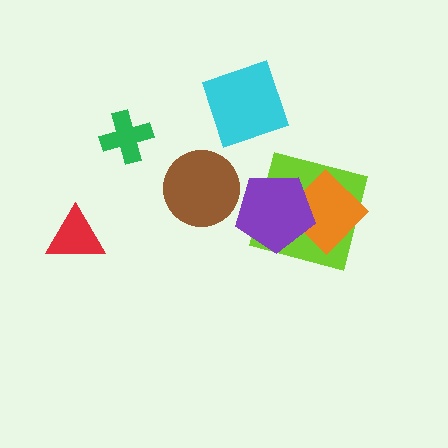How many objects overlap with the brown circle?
0 objects overlap with the brown circle.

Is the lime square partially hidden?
Yes, it is partially covered by another shape.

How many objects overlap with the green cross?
0 objects overlap with the green cross.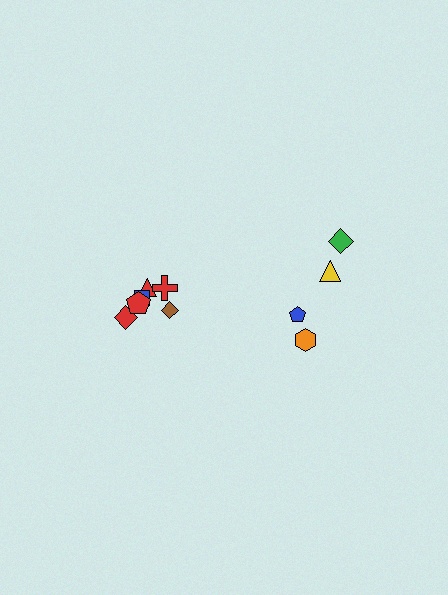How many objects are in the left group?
There are 6 objects.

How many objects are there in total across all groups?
There are 10 objects.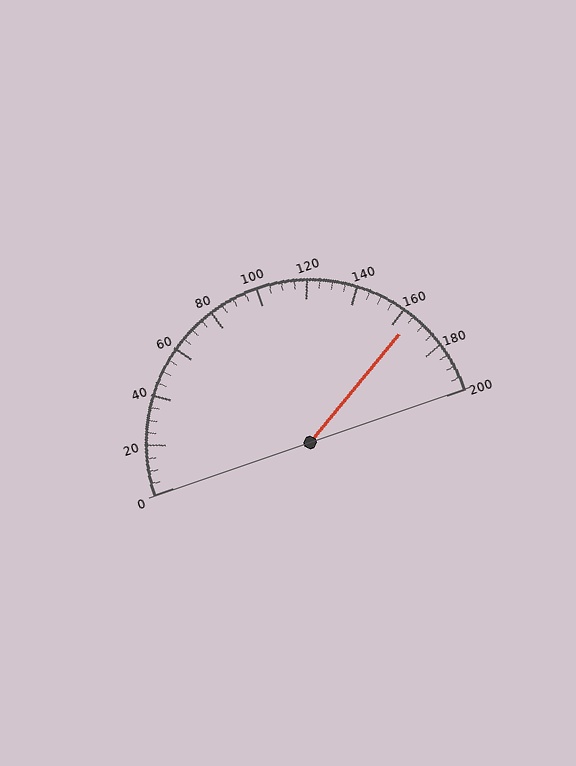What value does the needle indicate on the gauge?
The needle indicates approximately 165.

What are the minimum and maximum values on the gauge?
The gauge ranges from 0 to 200.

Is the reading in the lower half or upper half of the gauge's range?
The reading is in the upper half of the range (0 to 200).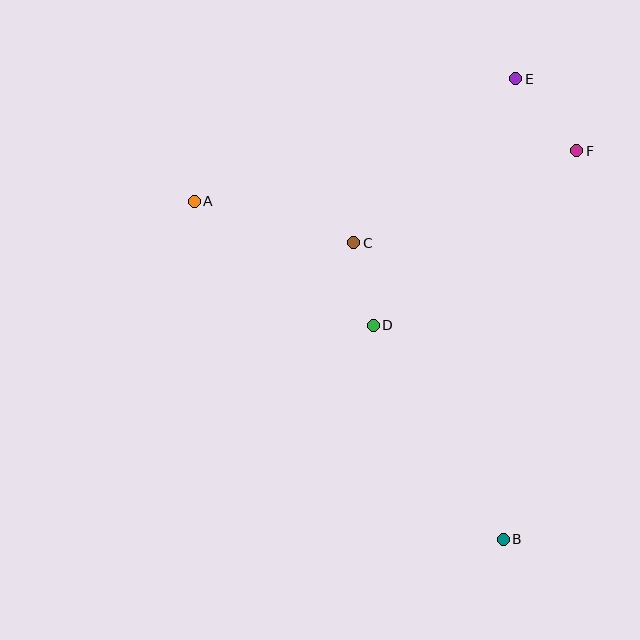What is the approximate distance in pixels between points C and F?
The distance between C and F is approximately 242 pixels.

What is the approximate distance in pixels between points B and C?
The distance between B and C is approximately 332 pixels.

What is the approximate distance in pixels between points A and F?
The distance between A and F is approximately 386 pixels.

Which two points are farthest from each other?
Points B and E are farthest from each other.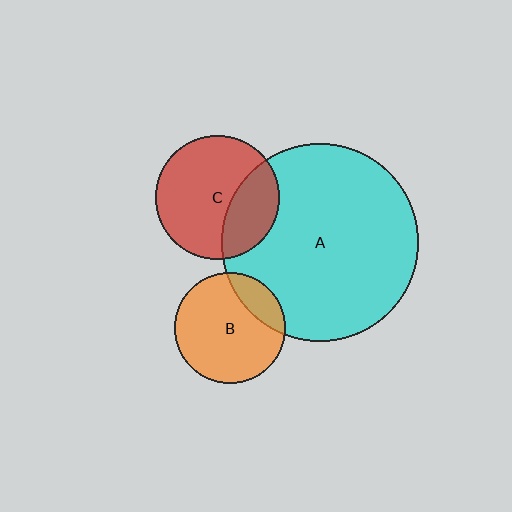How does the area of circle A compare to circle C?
Approximately 2.6 times.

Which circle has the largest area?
Circle A (cyan).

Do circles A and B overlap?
Yes.